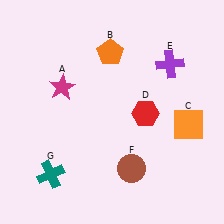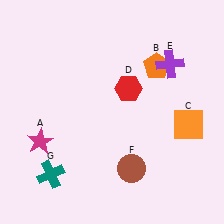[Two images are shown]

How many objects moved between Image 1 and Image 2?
3 objects moved between the two images.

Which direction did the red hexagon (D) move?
The red hexagon (D) moved up.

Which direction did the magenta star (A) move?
The magenta star (A) moved down.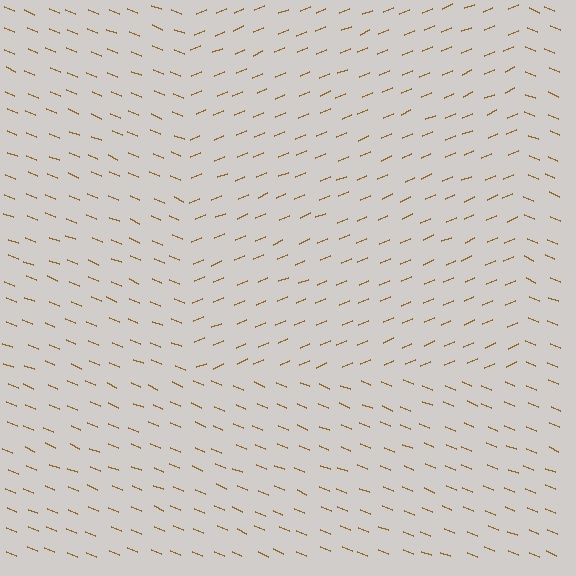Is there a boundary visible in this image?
Yes, there is a texture boundary formed by a change in line orientation.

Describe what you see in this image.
The image is filled with small brown line segments. A rectangle region in the image has lines oriented differently from the surrounding lines, creating a visible texture boundary.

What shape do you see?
I see a rectangle.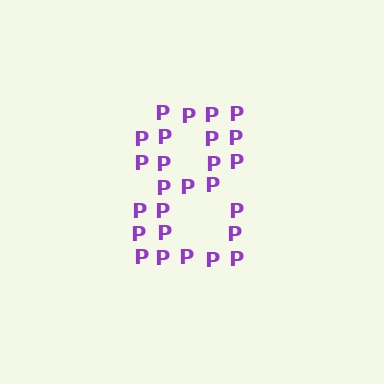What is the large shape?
The large shape is the digit 8.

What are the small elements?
The small elements are letter P's.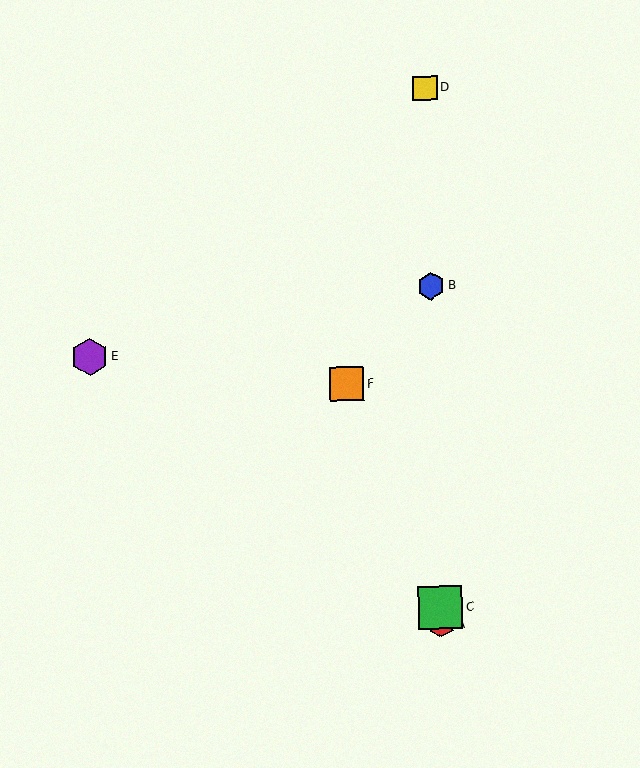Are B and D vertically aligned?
Yes, both are at x≈431.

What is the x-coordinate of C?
Object C is at x≈441.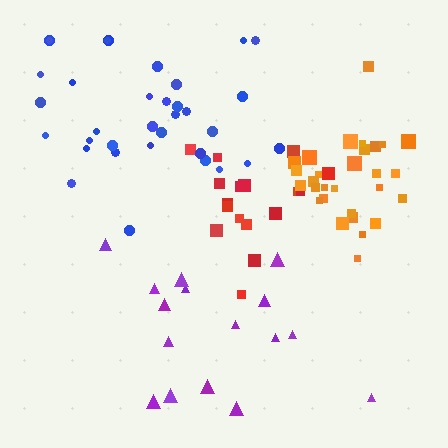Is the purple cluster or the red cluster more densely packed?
Red.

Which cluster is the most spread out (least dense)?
Purple.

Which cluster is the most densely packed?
Orange.